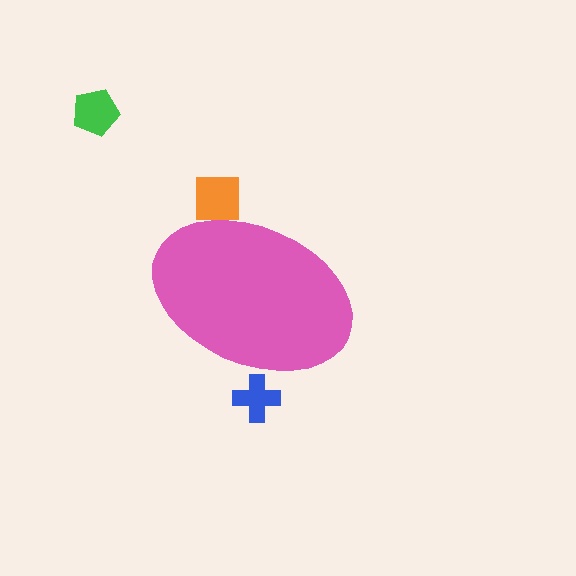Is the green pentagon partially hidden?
No, the green pentagon is fully visible.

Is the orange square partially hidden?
Yes, the orange square is partially hidden behind the pink ellipse.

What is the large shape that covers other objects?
A pink ellipse.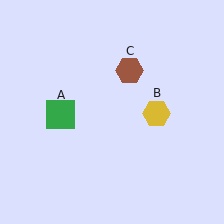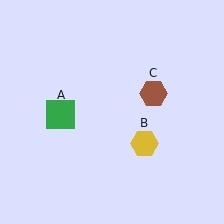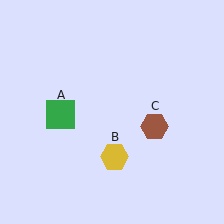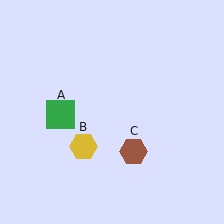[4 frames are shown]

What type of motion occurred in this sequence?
The yellow hexagon (object B), brown hexagon (object C) rotated clockwise around the center of the scene.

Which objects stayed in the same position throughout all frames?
Green square (object A) remained stationary.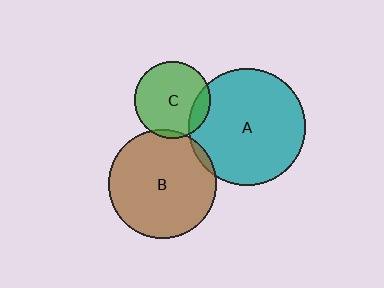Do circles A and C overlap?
Yes.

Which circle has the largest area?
Circle A (teal).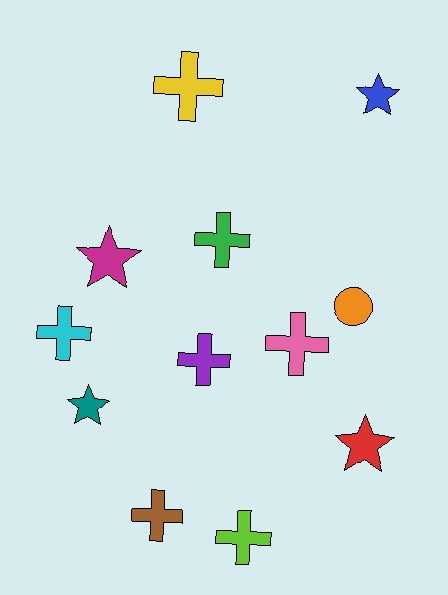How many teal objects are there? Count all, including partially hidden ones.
There is 1 teal object.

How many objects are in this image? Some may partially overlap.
There are 12 objects.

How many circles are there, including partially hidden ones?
There is 1 circle.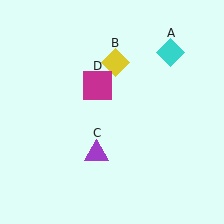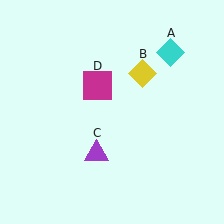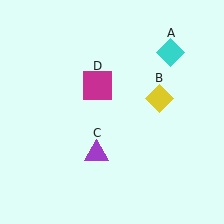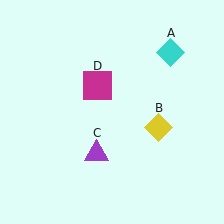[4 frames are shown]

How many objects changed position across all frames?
1 object changed position: yellow diamond (object B).